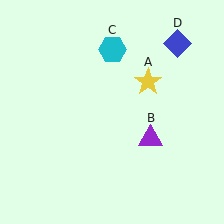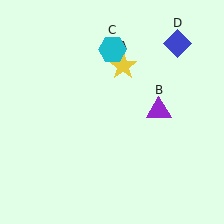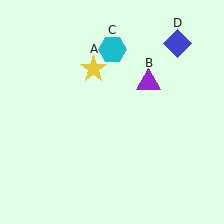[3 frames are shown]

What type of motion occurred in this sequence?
The yellow star (object A), purple triangle (object B) rotated counterclockwise around the center of the scene.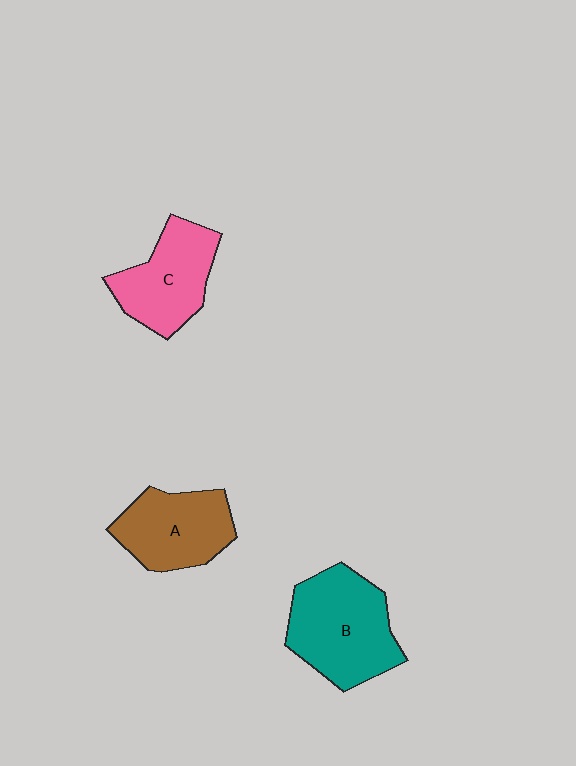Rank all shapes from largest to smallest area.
From largest to smallest: B (teal), A (brown), C (pink).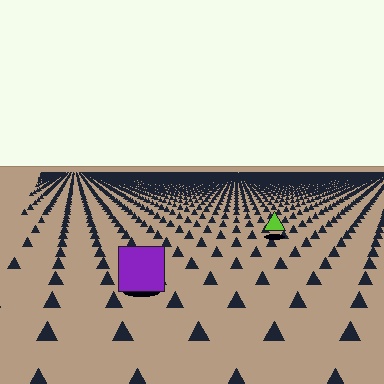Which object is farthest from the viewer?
The lime triangle is farthest from the viewer. It appears smaller and the ground texture around it is denser.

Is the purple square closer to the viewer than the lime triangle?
Yes. The purple square is closer — you can tell from the texture gradient: the ground texture is coarser near it.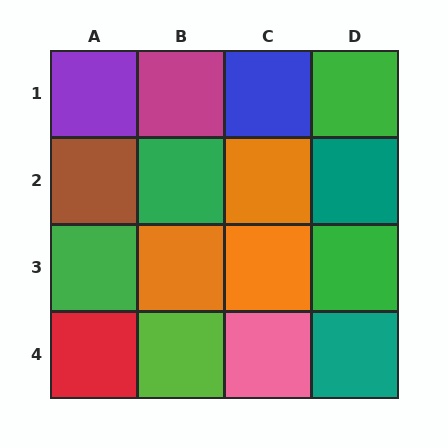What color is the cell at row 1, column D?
Green.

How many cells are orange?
3 cells are orange.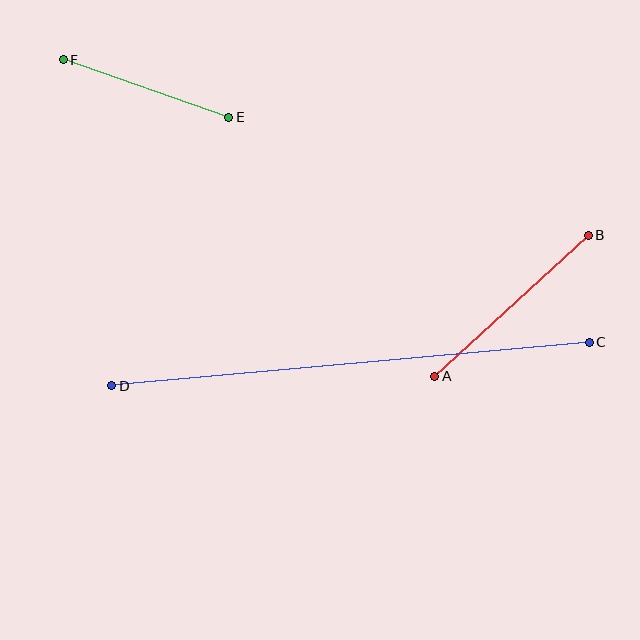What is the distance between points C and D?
The distance is approximately 480 pixels.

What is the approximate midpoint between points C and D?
The midpoint is at approximately (351, 364) pixels.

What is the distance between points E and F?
The distance is approximately 175 pixels.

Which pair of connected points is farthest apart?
Points C and D are farthest apart.